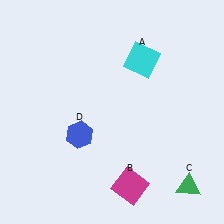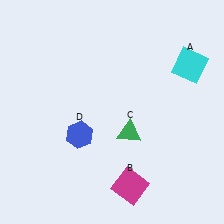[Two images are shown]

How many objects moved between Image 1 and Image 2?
2 objects moved between the two images.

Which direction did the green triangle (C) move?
The green triangle (C) moved left.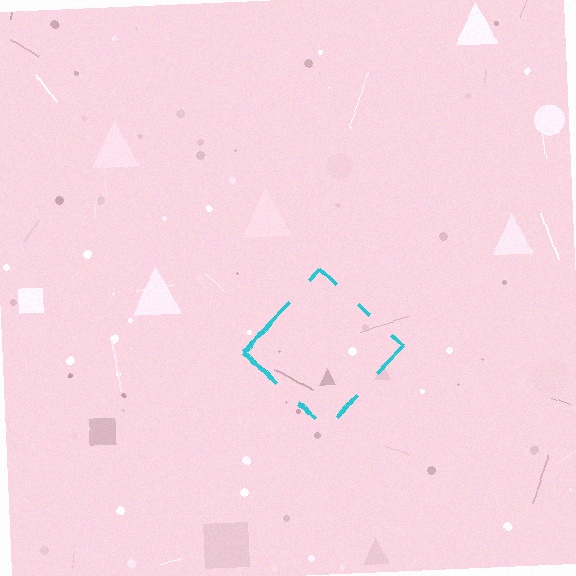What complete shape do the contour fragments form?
The contour fragments form a diamond.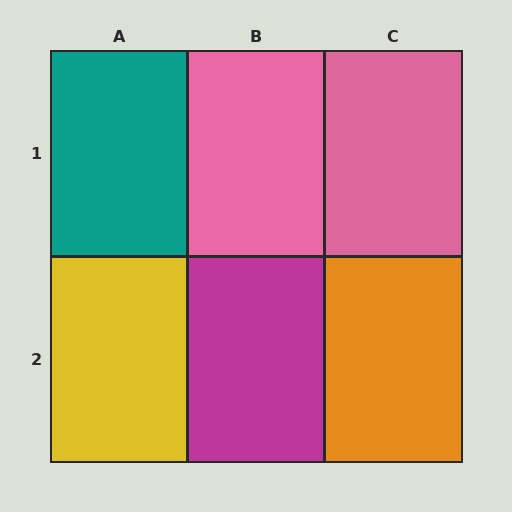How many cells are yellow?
1 cell is yellow.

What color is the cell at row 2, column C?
Orange.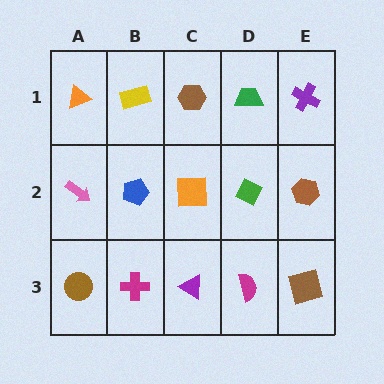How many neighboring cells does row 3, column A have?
2.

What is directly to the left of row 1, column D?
A brown hexagon.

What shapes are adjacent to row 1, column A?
A pink arrow (row 2, column A), a yellow rectangle (row 1, column B).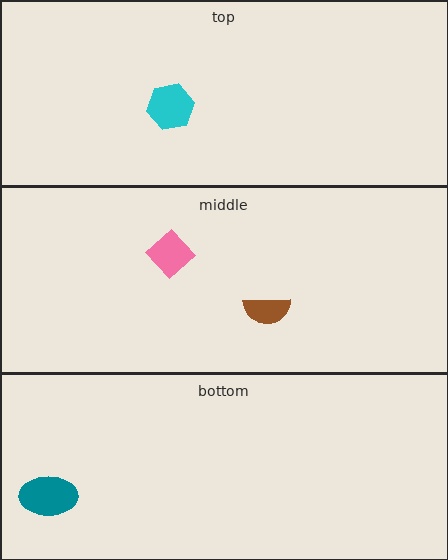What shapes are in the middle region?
The brown semicircle, the pink diamond.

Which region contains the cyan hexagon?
The top region.